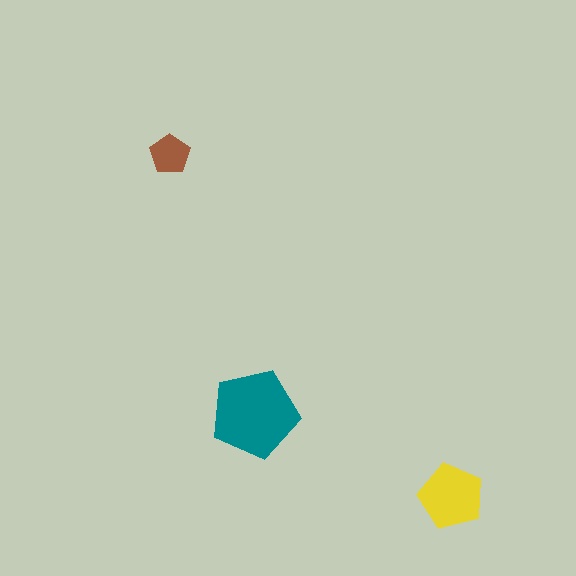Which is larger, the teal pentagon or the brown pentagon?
The teal one.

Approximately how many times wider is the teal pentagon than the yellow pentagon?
About 1.5 times wider.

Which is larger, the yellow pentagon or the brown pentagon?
The yellow one.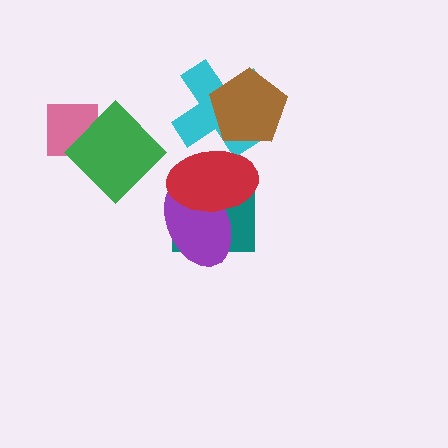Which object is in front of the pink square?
The green diamond is in front of the pink square.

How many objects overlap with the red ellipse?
3 objects overlap with the red ellipse.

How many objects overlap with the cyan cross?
2 objects overlap with the cyan cross.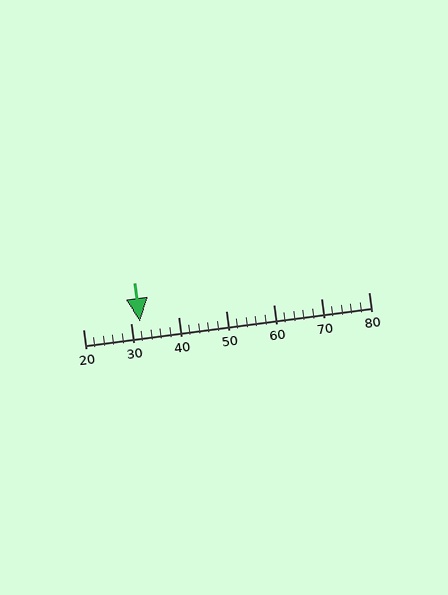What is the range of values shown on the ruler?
The ruler shows values from 20 to 80.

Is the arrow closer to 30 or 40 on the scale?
The arrow is closer to 30.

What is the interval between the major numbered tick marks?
The major tick marks are spaced 10 units apart.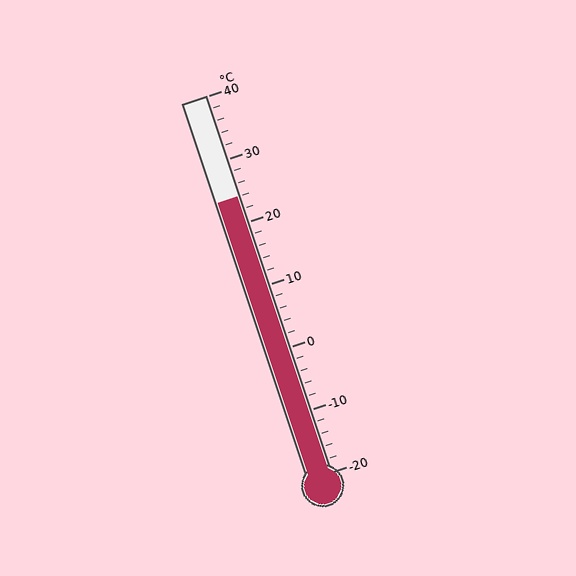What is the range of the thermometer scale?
The thermometer scale ranges from -20°C to 40°C.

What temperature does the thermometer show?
The thermometer shows approximately 24°C.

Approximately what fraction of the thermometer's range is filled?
The thermometer is filled to approximately 75% of its range.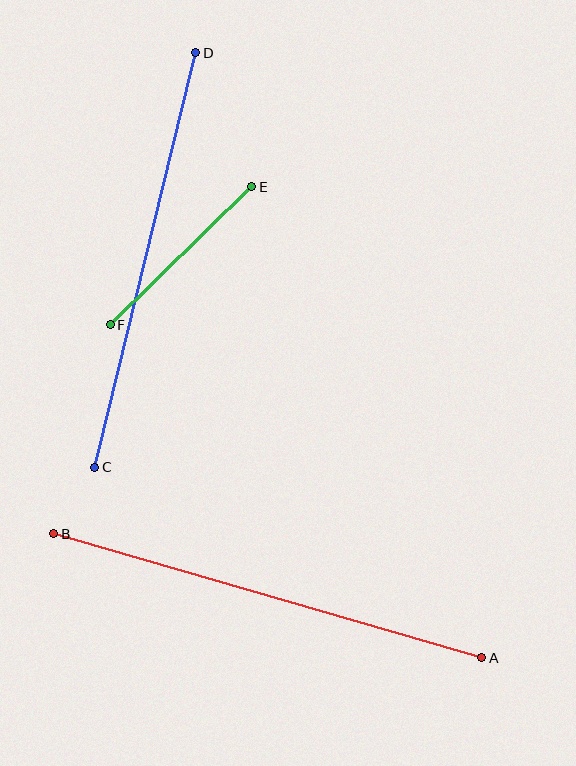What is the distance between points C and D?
The distance is approximately 427 pixels.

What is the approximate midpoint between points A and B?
The midpoint is at approximately (268, 596) pixels.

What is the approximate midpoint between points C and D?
The midpoint is at approximately (145, 260) pixels.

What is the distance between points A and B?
The distance is approximately 446 pixels.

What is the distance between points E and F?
The distance is approximately 198 pixels.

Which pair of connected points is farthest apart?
Points A and B are farthest apart.